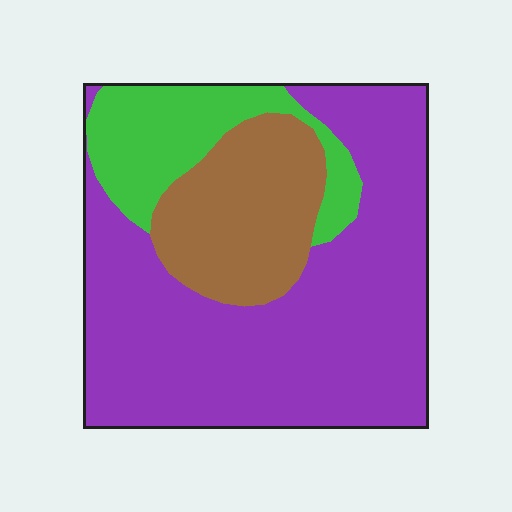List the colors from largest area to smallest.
From largest to smallest: purple, brown, green.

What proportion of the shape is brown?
Brown takes up about one fifth (1/5) of the shape.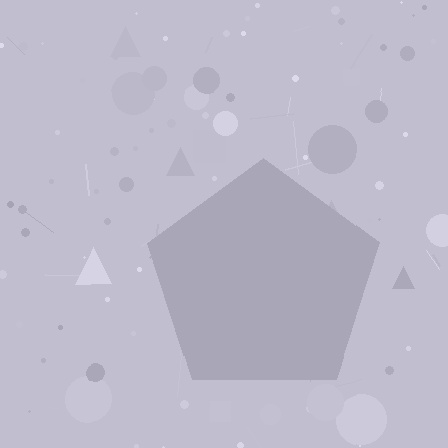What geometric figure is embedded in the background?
A pentagon is embedded in the background.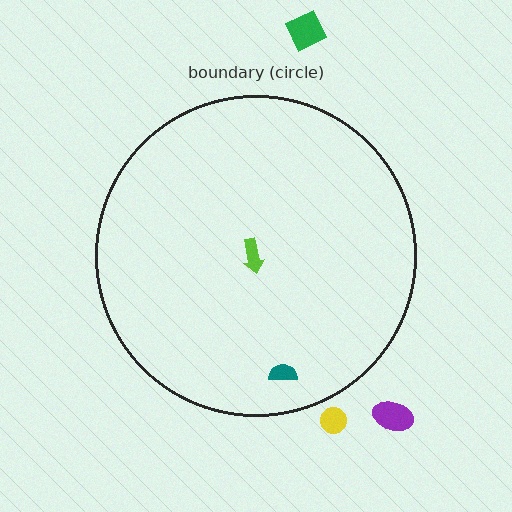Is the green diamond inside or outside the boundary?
Outside.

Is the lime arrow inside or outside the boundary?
Inside.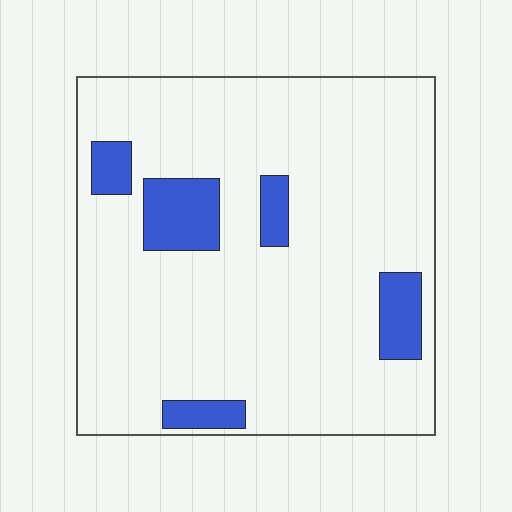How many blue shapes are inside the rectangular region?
5.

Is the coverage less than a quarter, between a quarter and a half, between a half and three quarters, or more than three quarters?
Less than a quarter.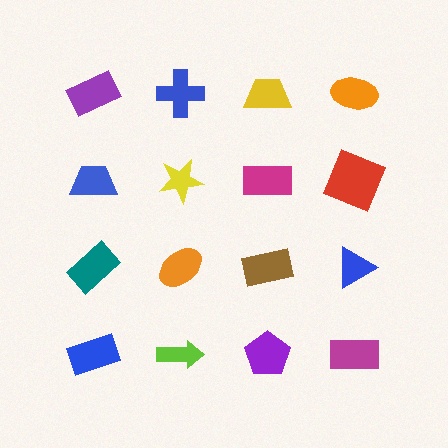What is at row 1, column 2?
A blue cross.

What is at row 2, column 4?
A red square.